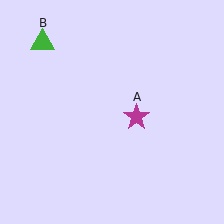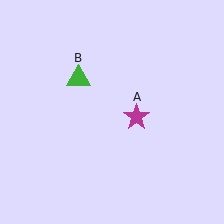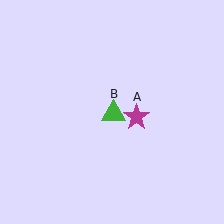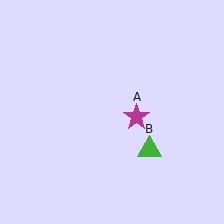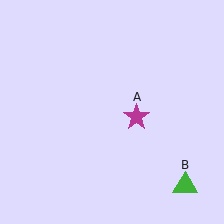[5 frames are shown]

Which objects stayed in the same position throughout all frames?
Magenta star (object A) remained stationary.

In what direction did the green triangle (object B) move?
The green triangle (object B) moved down and to the right.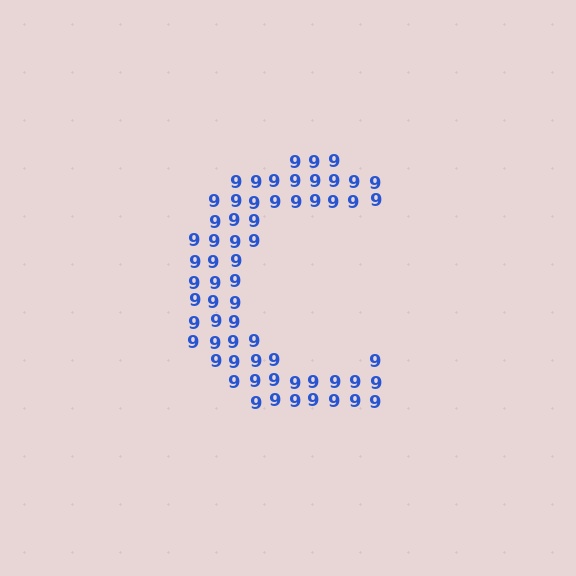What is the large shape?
The large shape is the letter C.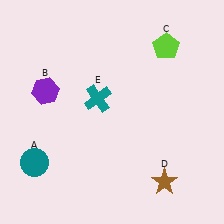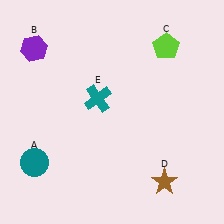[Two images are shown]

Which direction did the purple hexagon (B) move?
The purple hexagon (B) moved up.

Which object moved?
The purple hexagon (B) moved up.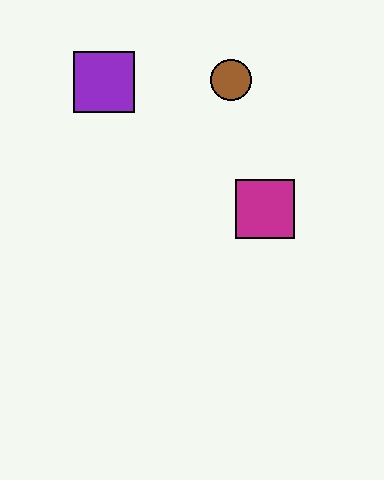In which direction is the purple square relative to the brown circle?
The purple square is to the left of the brown circle.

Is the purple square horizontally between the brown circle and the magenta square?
No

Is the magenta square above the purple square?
No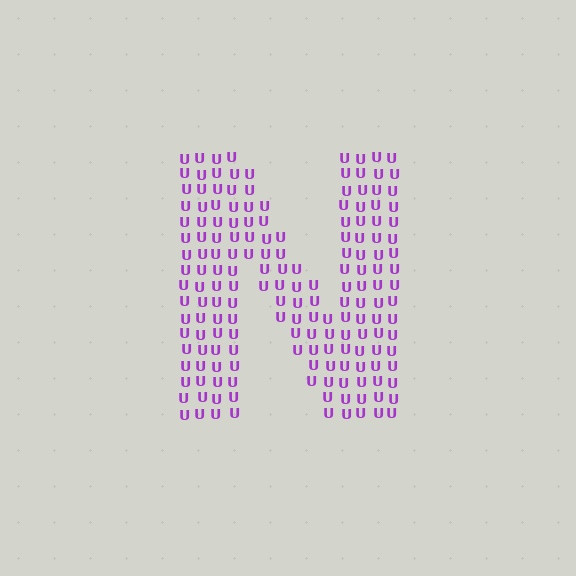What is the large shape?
The large shape is the letter N.